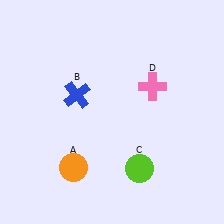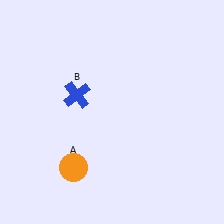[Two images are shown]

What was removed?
The lime circle (C), the pink cross (D) were removed in Image 2.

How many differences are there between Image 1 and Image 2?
There are 2 differences between the two images.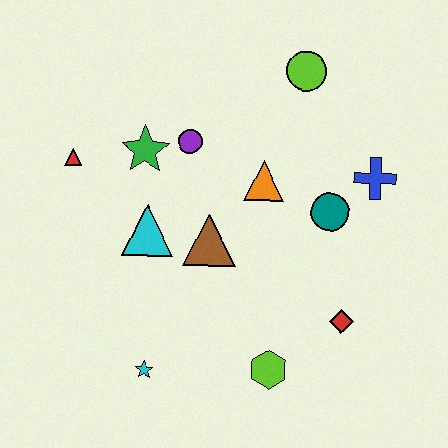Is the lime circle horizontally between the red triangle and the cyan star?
No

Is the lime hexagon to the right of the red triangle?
Yes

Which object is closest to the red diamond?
The lime hexagon is closest to the red diamond.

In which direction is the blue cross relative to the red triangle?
The blue cross is to the right of the red triangle.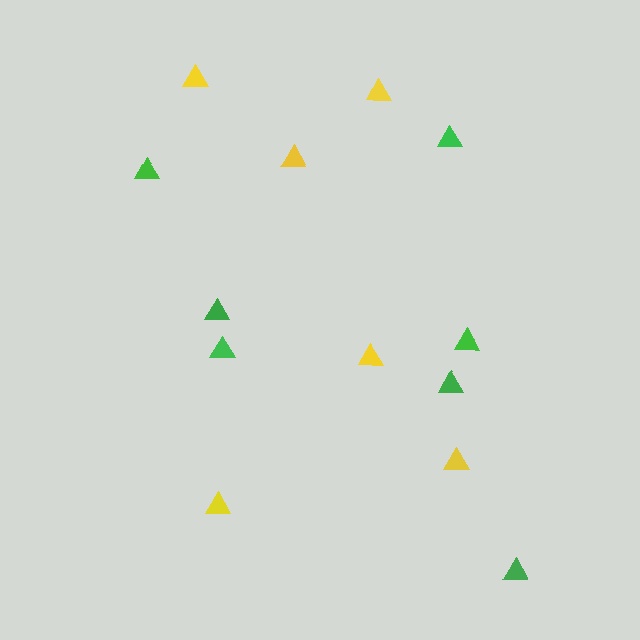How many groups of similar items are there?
There are 2 groups: one group of green triangles (7) and one group of yellow triangles (6).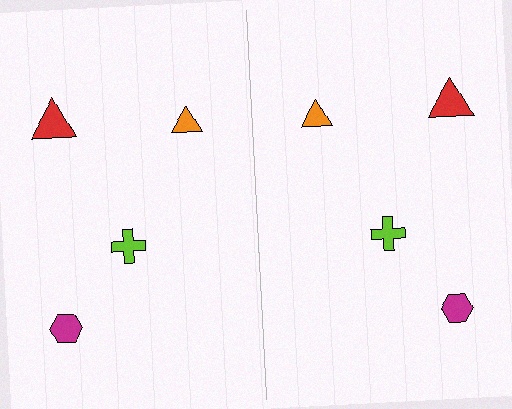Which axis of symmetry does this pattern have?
The pattern has a vertical axis of symmetry running through the center of the image.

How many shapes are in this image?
There are 8 shapes in this image.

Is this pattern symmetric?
Yes, this pattern has bilateral (reflection) symmetry.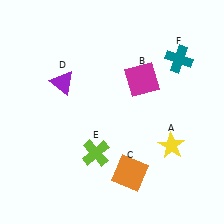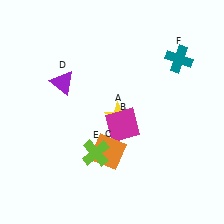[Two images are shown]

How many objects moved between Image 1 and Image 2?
3 objects moved between the two images.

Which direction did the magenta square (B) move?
The magenta square (B) moved down.